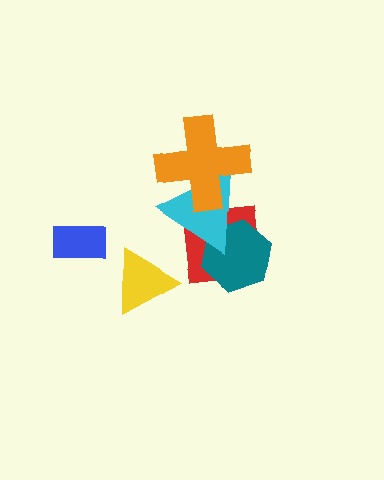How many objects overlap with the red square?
2 objects overlap with the red square.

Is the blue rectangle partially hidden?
No, no other shape covers it.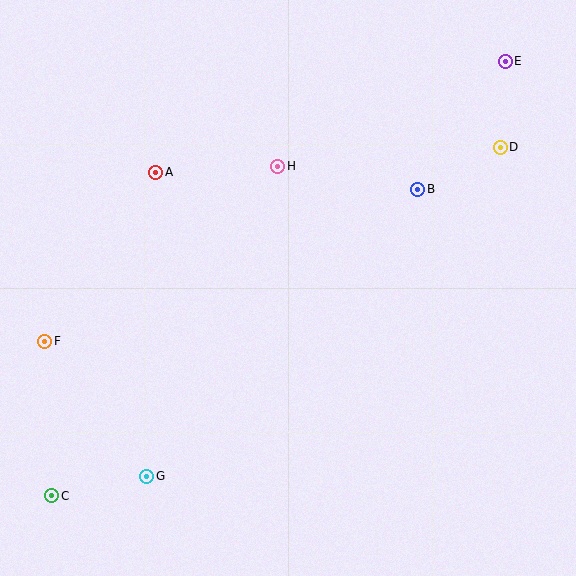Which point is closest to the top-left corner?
Point A is closest to the top-left corner.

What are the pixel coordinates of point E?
Point E is at (505, 61).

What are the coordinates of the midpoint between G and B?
The midpoint between G and B is at (282, 333).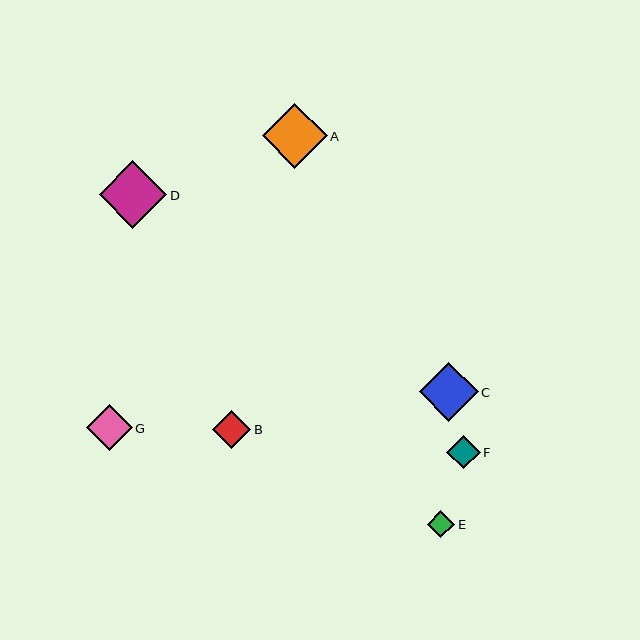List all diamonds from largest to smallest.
From largest to smallest: D, A, C, G, B, F, E.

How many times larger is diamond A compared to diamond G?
Diamond A is approximately 1.4 times the size of diamond G.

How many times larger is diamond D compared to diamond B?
Diamond D is approximately 1.8 times the size of diamond B.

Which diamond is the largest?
Diamond D is the largest with a size of approximately 68 pixels.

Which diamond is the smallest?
Diamond E is the smallest with a size of approximately 27 pixels.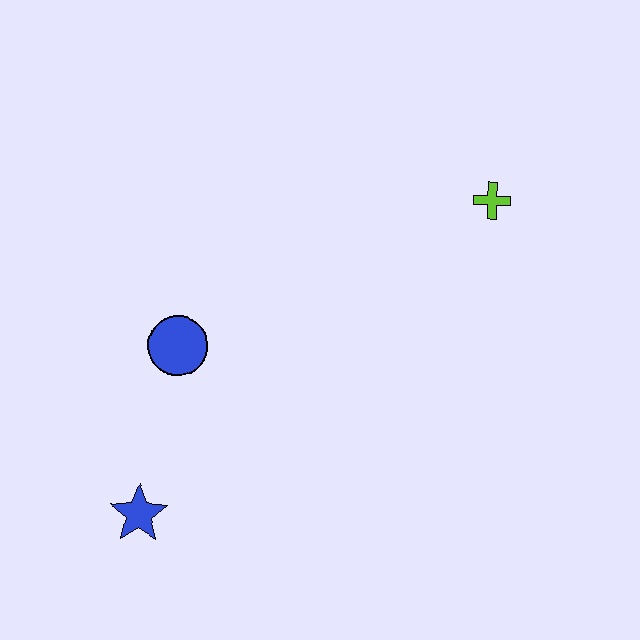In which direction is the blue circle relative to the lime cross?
The blue circle is to the left of the lime cross.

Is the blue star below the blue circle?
Yes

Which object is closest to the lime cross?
The blue circle is closest to the lime cross.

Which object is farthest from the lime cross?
The blue star is farthest from the lime cross.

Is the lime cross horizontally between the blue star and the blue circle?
No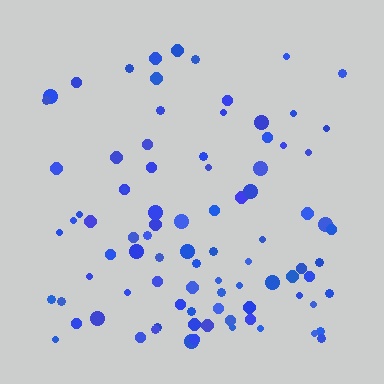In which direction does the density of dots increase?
From top to bottom, with the bottom side densest.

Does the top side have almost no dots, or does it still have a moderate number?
Still a moderate number, just noticeably fewer than the bottom.